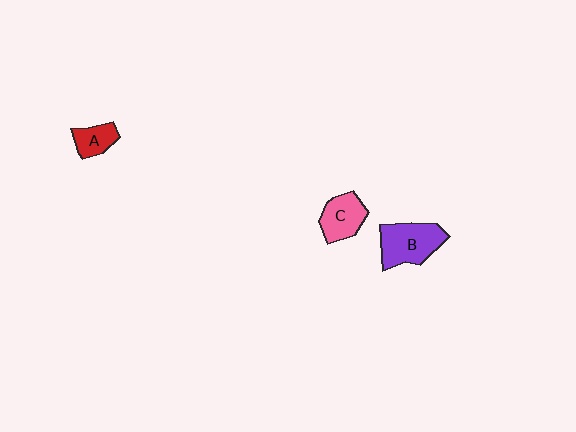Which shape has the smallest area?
Shape A (red).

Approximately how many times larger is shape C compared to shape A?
Approximately 1.4 times.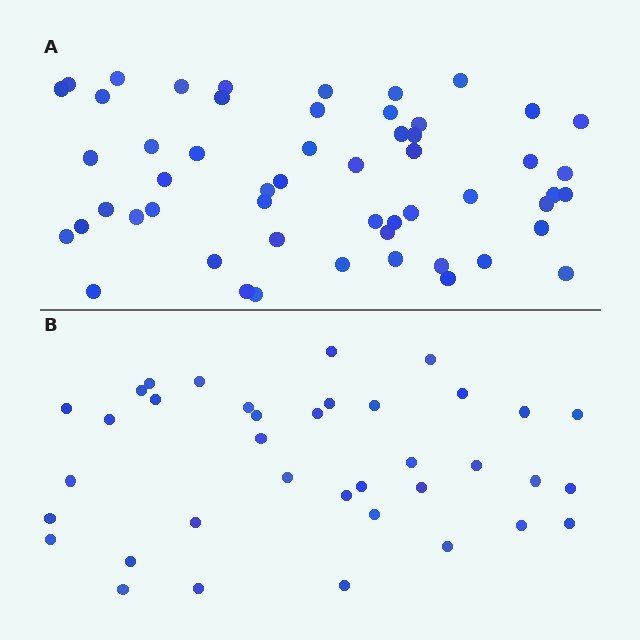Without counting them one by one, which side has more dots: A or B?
Region A (the top region) has more dots.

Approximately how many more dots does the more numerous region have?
Region A has approximately 15 more dots than region B.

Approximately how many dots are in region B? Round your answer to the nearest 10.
About 40 dots. (The exact count is 37, which rounds to 40.)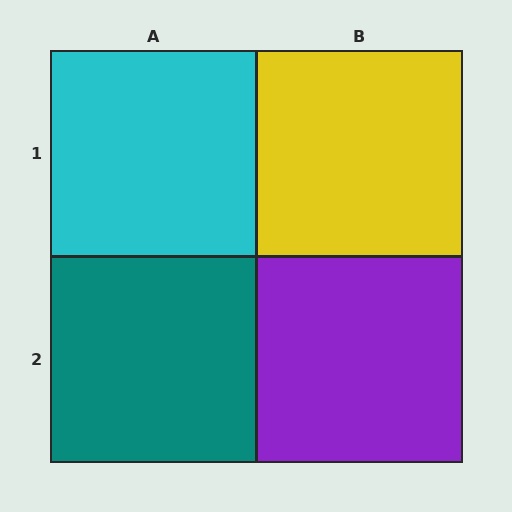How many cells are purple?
1 cell is purple.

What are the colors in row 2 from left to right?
Teal, purple.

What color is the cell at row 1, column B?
Yellow.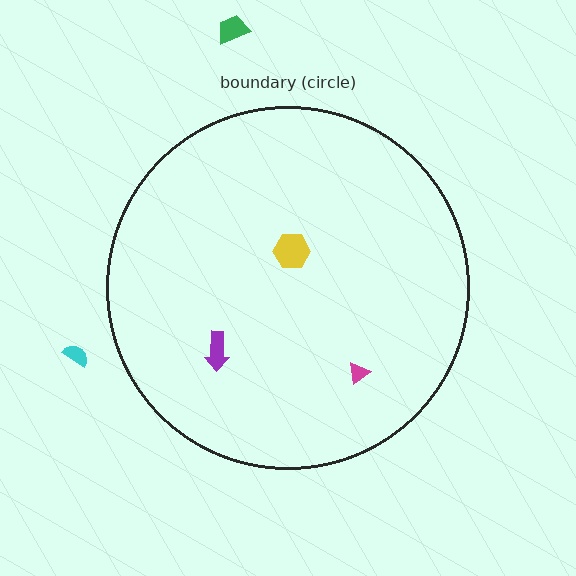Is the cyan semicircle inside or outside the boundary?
Outside.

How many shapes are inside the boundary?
3 inside, 2 outside.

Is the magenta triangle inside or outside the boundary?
Inside.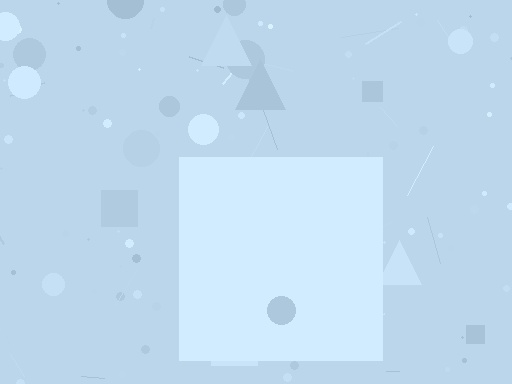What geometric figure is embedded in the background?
A square is embedded in the background.